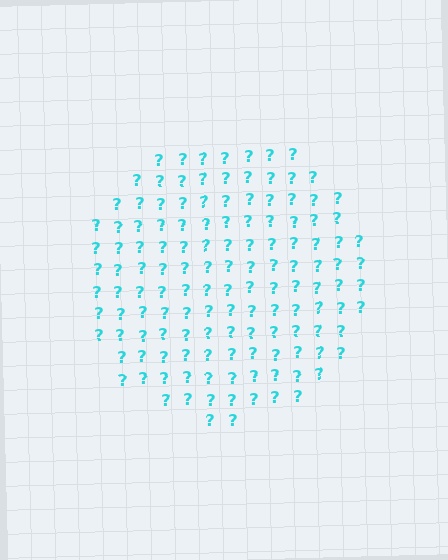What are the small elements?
The small elements are question marks.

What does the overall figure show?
The overall figure shows a circle.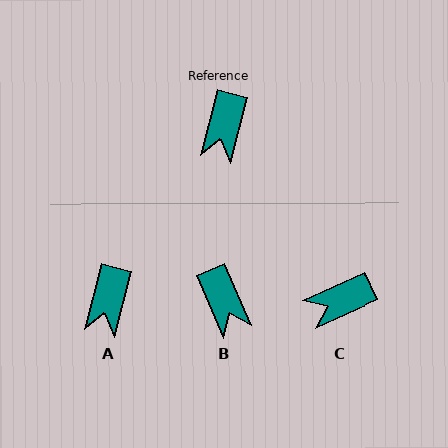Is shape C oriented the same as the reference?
No, it is off by about 51 degrees.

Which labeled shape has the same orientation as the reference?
A.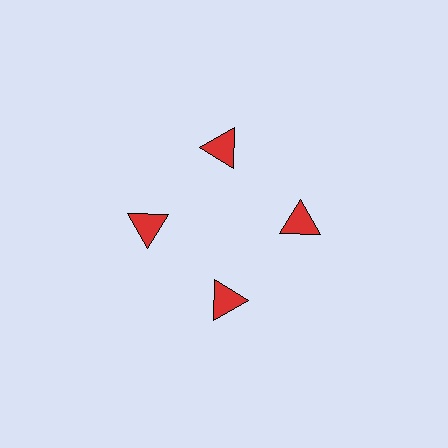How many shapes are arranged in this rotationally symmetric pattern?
There are 4 shapes, arranged in 4 groups of 1.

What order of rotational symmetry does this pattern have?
This pattern has 4-fold rotational symmetry.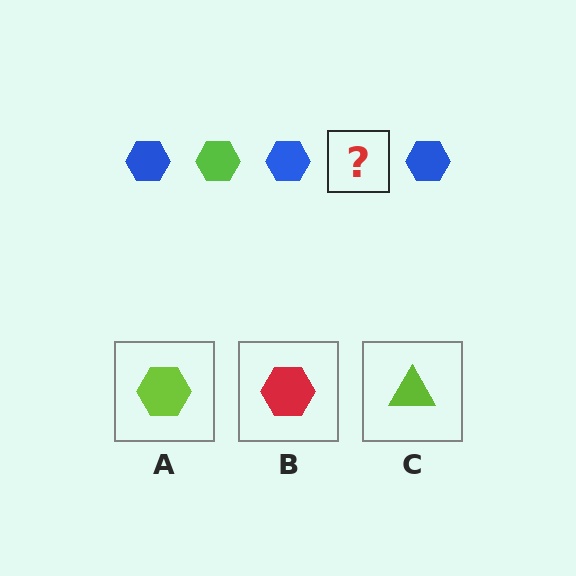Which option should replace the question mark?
Option A.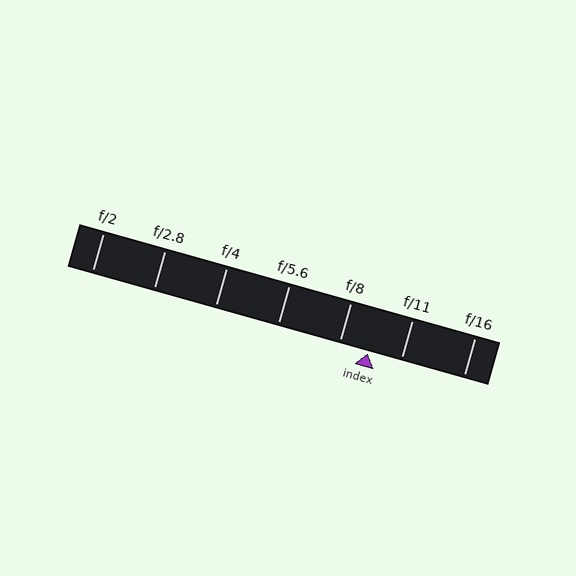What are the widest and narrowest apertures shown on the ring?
The widest aperture shown is f/2 and the narrowest is f/16.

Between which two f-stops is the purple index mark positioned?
The index mark is between f/8 and f/11.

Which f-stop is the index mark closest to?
The index mark is closest to f/8.